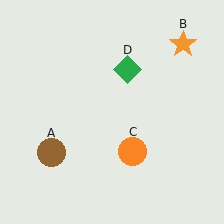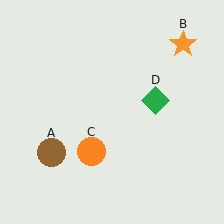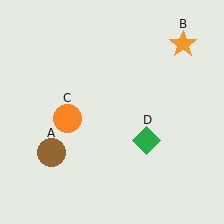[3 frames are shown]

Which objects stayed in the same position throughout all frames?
Brown circle (object A) and orange star (object B) remained stationary.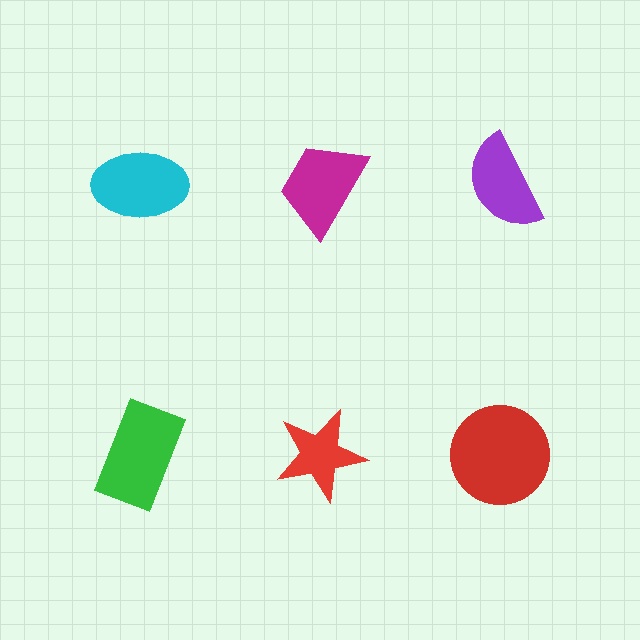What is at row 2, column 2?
A red star.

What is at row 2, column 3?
A red circle.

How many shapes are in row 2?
3 shapes.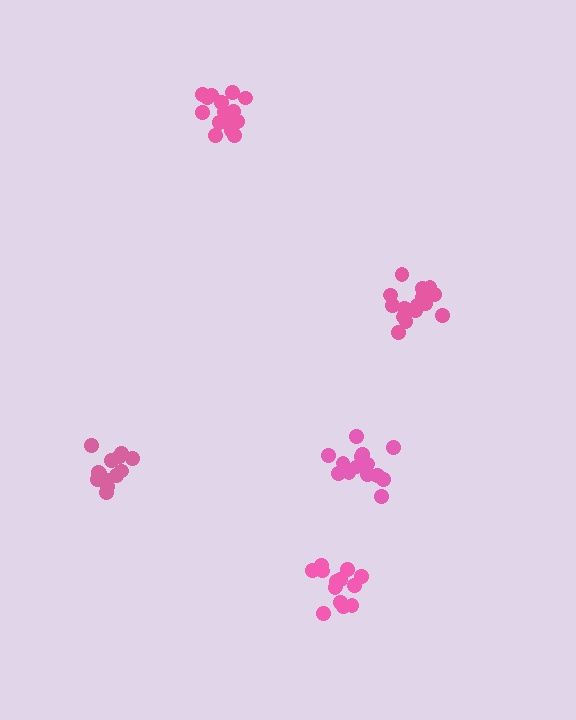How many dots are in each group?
Group 1: 14 dots, Group 2: 14 dots, Group 3: 15 dots, Group 4: 16 dots, Group 5: 14 dots (73 total).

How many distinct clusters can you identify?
There are 5 distinct clusters.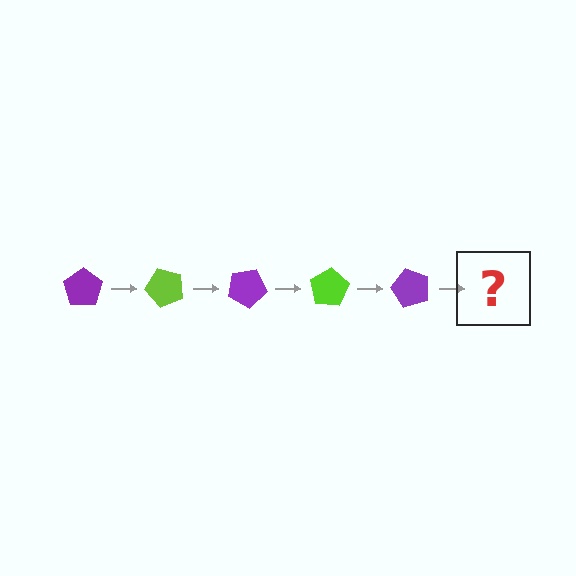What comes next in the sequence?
The next element should be a lime pentagon, rotated 250 degrees from the start.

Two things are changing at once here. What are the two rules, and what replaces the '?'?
The two rules are that it rotates 50 degrees each step and the color cycles through purple and lime. The '?' should be a lime pentagon, rotated 250 degrees from the start.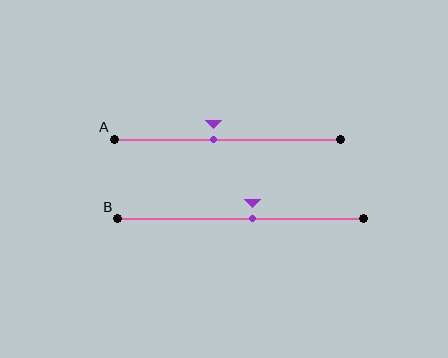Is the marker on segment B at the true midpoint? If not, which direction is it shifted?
No, the marker on segment B is shifted to the right by about 5% of the segment length.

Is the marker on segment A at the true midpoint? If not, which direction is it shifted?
No, the marker on segment A is shifted to the left by about 6% of the segment length.